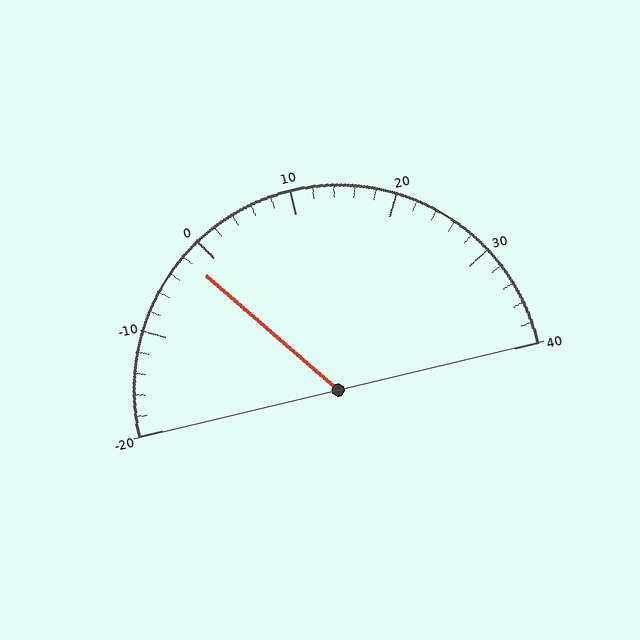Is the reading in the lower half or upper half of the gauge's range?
The reading is in the lower half of the range (-20 to 40).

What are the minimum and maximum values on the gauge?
The gauge ranges from -20 to 40.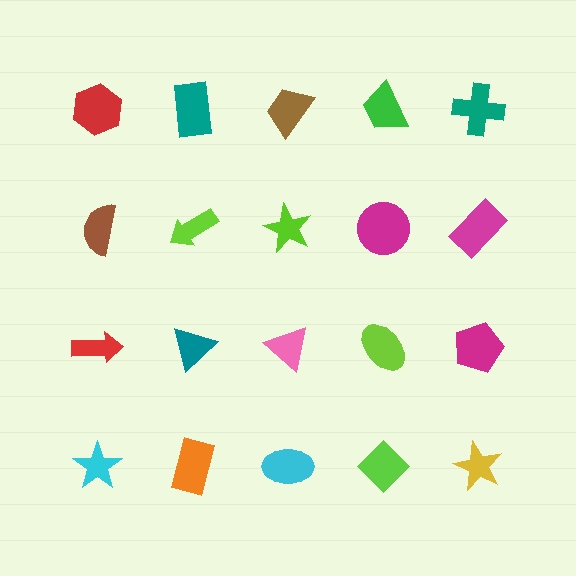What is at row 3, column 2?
A teal triangle.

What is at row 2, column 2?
A lime arrow.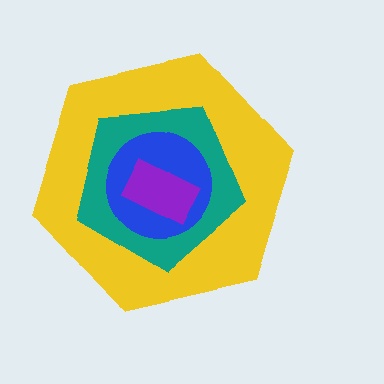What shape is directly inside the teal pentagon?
The blue circle.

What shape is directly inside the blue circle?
The purple rectangle.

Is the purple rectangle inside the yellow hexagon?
Yes.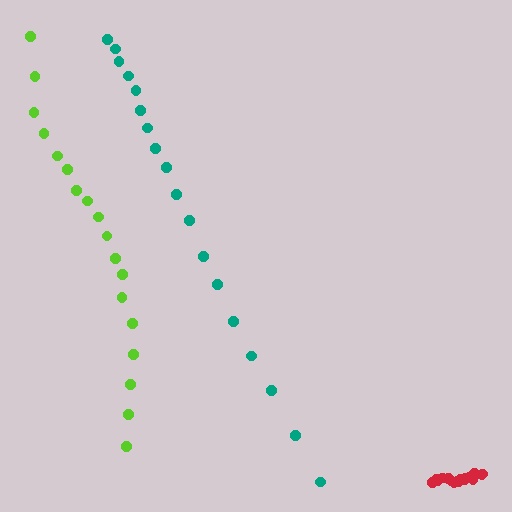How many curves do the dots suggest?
There are 3 distinct paths.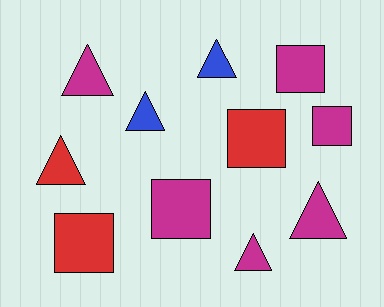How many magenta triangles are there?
There are 3 magenta triangles.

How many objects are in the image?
There are 11 objects.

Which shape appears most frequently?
Triangle, with 6 objects.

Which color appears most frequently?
Magenta, with 6 objects.